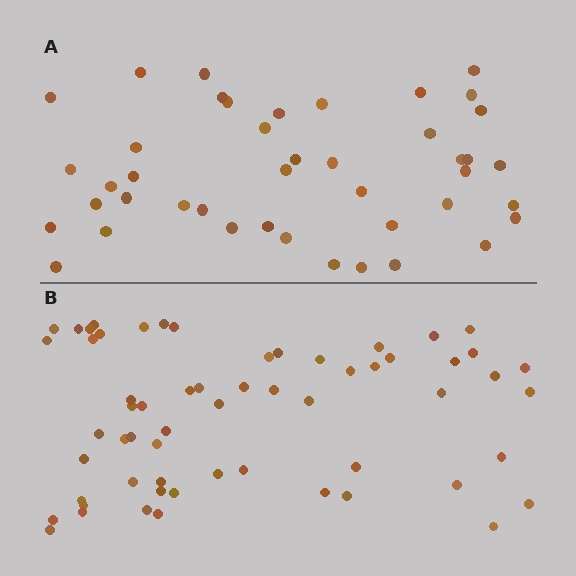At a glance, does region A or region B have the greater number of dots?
Region B (the bottom region) has more dots.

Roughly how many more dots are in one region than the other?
Region B has approximately 15 more dots than region A.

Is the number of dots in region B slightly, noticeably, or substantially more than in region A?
Region B has noticeably more, but not dramatically so. The ratio is roughly 1.4 to 1.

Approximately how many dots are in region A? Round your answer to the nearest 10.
About 40 dots. (The exact count is 43, which rounds to 40.)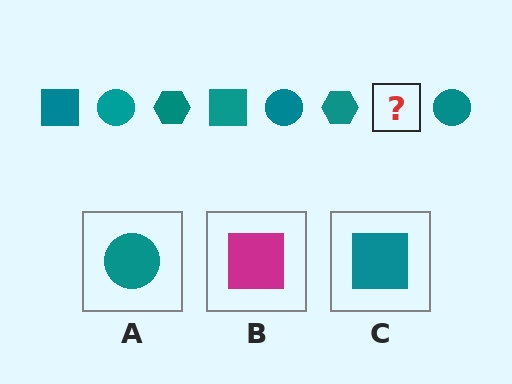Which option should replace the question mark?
Option C.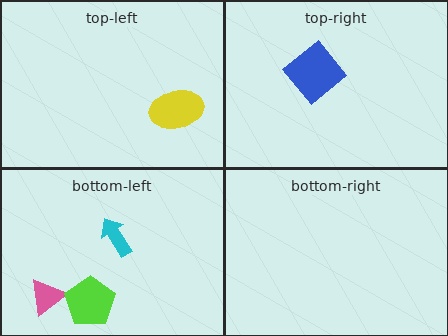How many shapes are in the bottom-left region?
3.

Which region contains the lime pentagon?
The bottom-left region.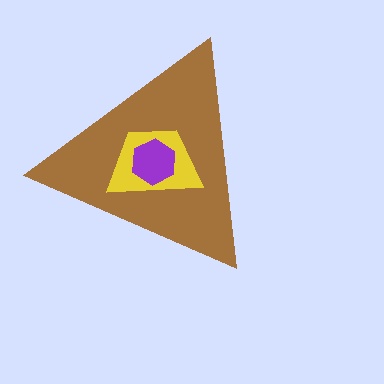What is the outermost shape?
The brown triangle.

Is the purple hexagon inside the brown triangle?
Yes.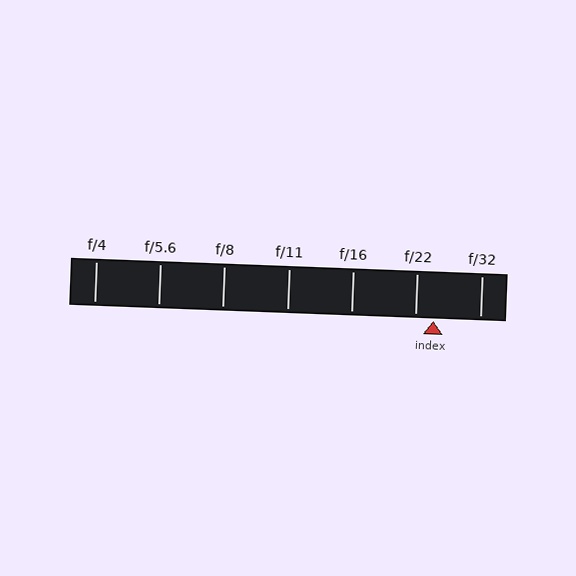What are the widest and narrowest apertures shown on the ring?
The widest aperture shown is f/4 and the narrowest is f/32.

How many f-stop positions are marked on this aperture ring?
There are 7 f-stop positions marked.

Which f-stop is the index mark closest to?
The index mark is closest to f/22.